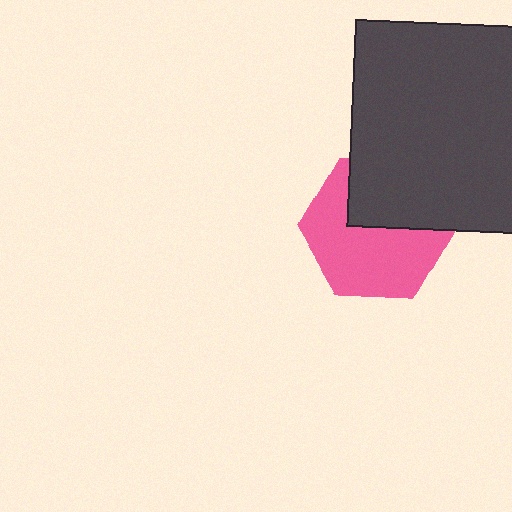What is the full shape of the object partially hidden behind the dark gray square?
The partially hidden object is a pink hexagon.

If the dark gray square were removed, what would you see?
You would see the complete pink hexagon.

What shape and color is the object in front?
The object in front is a dark gray square.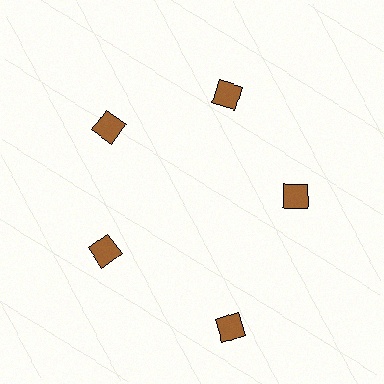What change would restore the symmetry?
The symmetry would be restored by moving it inward, back onto the ring so that all 5 diamonds sit at equal angles and equal distance from the center.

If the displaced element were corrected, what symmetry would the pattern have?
It would have 5-fold rotational symmetry — the pattern would map onto itself every 72 degrees.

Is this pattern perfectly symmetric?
No. The 5 brown diamonds are arranged in a ring, but one element near the 5 o'clock position is pushed outward from the center, breaking the 5-fold rotational symmetry.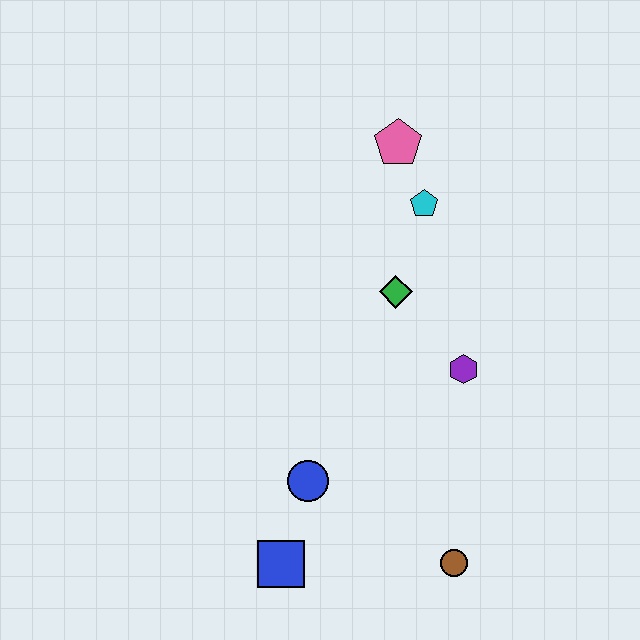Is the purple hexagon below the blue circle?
No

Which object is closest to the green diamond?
The cyan pentagon is closest to the green diamond.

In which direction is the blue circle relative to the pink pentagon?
The blue circle is below the pink pentagon.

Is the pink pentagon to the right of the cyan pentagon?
No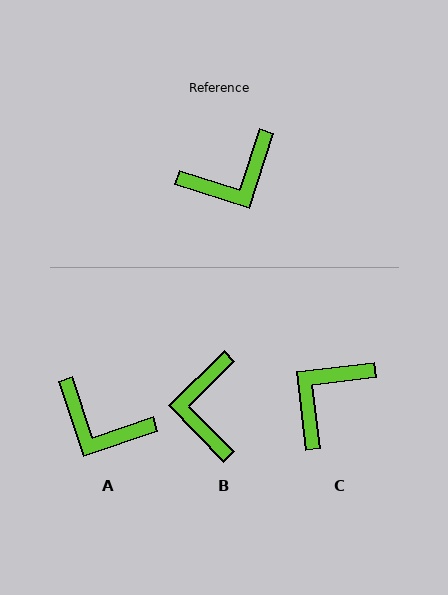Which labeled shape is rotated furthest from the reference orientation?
C, about 155 degrees away.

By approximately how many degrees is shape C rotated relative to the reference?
Approximately 155 degrees clockwise.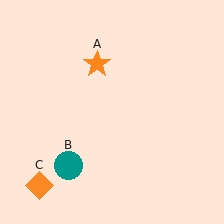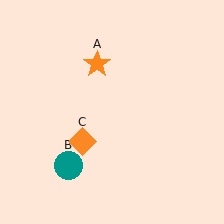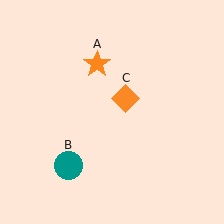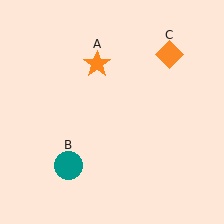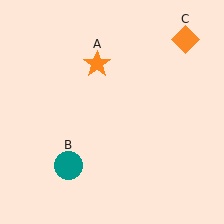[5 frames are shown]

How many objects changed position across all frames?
1 object changed position: orange diamond (object C).